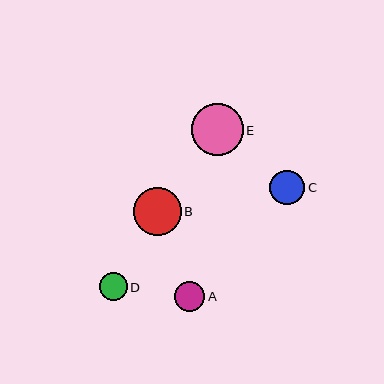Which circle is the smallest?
Circle D is the smallest with a size of approximately 28 pixels.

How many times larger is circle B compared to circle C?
Circle B is approximately 1.4 times the size of circle C.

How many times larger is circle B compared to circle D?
Circle B is approximately 1.7 times the size of circle D.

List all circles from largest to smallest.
From largest to smallest: E, B, C, A, D.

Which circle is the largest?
Circle E is the largest with a size of approximately 51 pixels.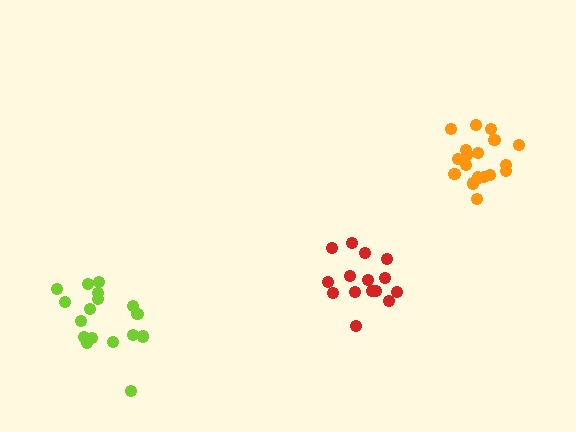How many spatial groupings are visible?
There are 3 spatial groupings.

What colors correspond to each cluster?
The clusters are colored: lime, red, orange.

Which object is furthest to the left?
The lime cluster is leftmost.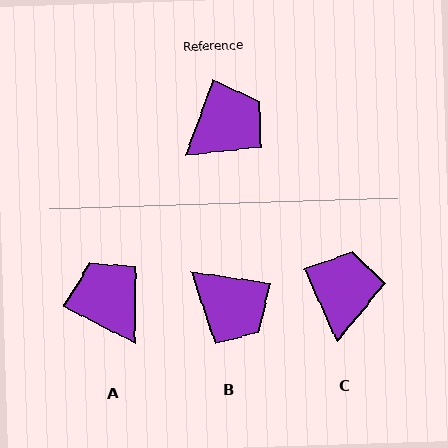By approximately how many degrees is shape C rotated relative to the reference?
Approximately 44 degrees counter-clockwise.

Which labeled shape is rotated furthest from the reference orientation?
A, about 83 degrees away.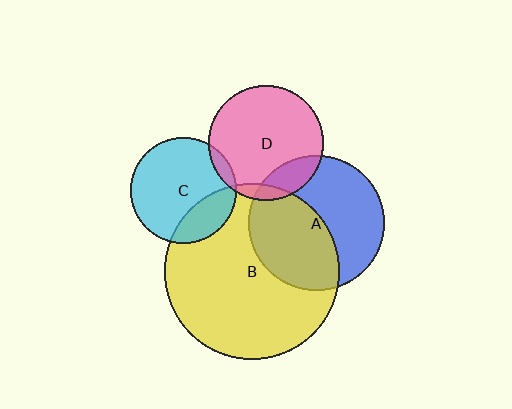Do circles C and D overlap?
Yes.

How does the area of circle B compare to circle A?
Approximately 1.7 times.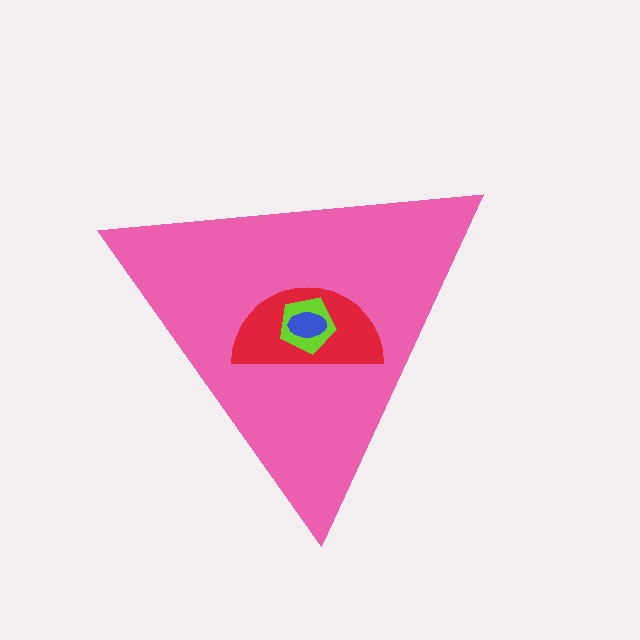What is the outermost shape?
The pink triangle.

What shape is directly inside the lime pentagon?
The blue ellipse.